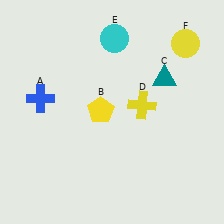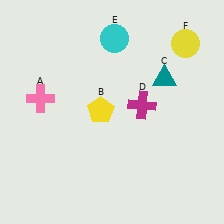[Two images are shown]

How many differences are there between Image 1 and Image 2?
There are 2 differences between the two images.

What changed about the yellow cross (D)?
In Image 1, D is yellow. In Image 2, it changed to magenta.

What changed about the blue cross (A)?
In Image 1, A is blue. In Image 2, it changed to pink.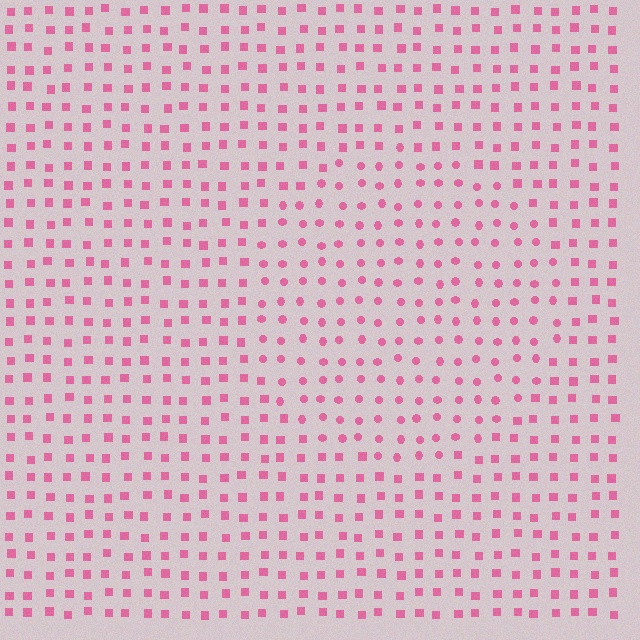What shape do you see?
I see a circle.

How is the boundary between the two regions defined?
The boundary is defined by a change in element shape: circles inside vs. squares outside. All elements share the same color and spacing.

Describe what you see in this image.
The image is filled with small pink elements arranged in a uniform grid. A circle-shaped region contains circles, while the surrounding area contains squares. The boundary is defined purely by the change in element shape.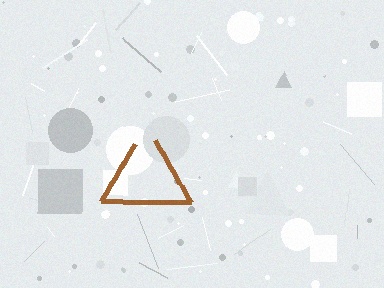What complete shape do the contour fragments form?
The contour fragments form a triangle.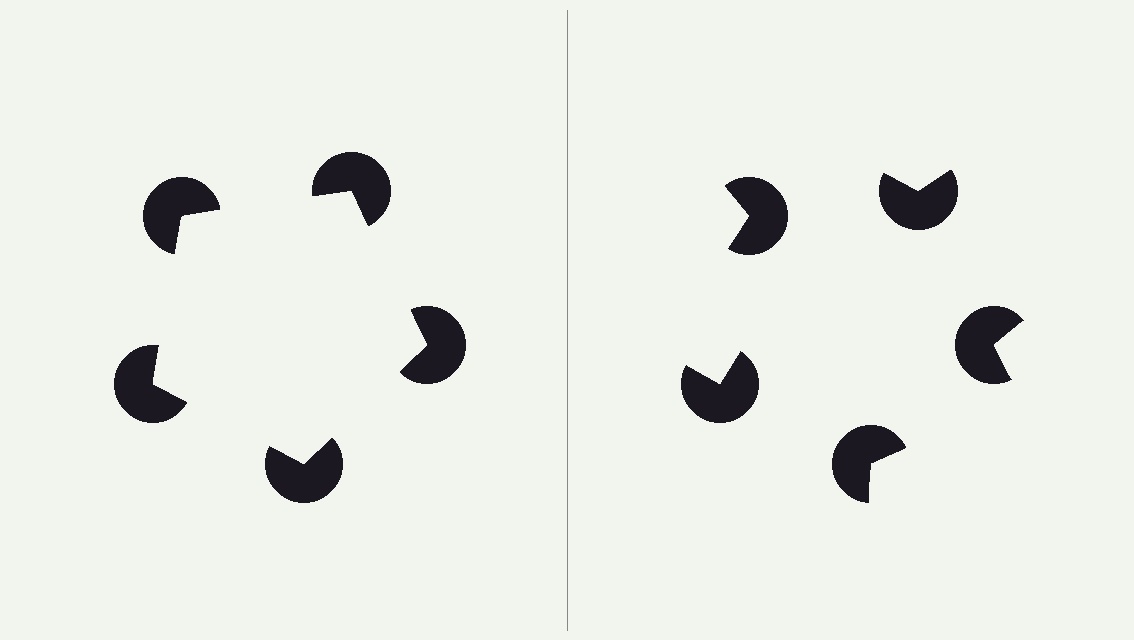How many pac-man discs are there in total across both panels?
10 — 5 on each side.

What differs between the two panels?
The pac-man discs are positioned identically on both sides; only the wedge orientations differ. On the left they align to a pentagon; on the right they are misaligned.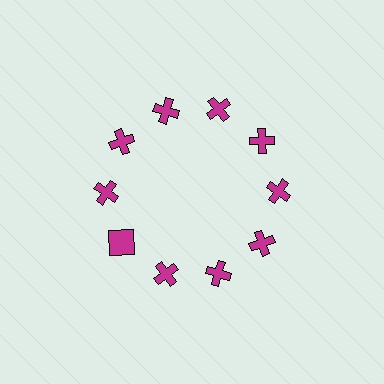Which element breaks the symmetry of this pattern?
The magenta square at roughly the 8 o'clock position breaks the symmetry. All other shapes are magenta crosses.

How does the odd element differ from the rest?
It has a different shape: square instead of cross.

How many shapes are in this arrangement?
There are 10 shapes arranged in a ring pattern.